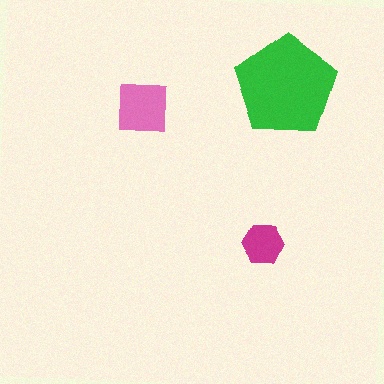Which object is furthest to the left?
The pink square is leftmost.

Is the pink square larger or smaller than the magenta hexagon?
Larger.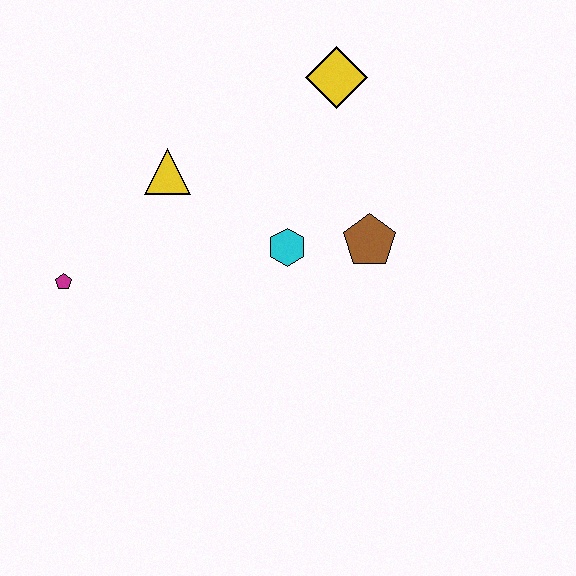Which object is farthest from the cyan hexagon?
The magenta pentagon is farthest from the cyan hexagon.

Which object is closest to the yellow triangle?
The cyan hexagon is closest to the yellow triangle.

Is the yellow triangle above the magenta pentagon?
Yes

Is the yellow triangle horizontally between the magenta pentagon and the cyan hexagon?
Yes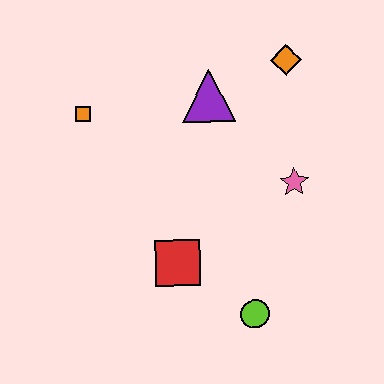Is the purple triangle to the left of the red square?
No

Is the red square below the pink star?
Yes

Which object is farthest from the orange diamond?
The lime circle is farthest from the orange diamond.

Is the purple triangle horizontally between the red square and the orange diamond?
Yes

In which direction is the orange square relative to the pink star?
The orange square is to the left of the pink star.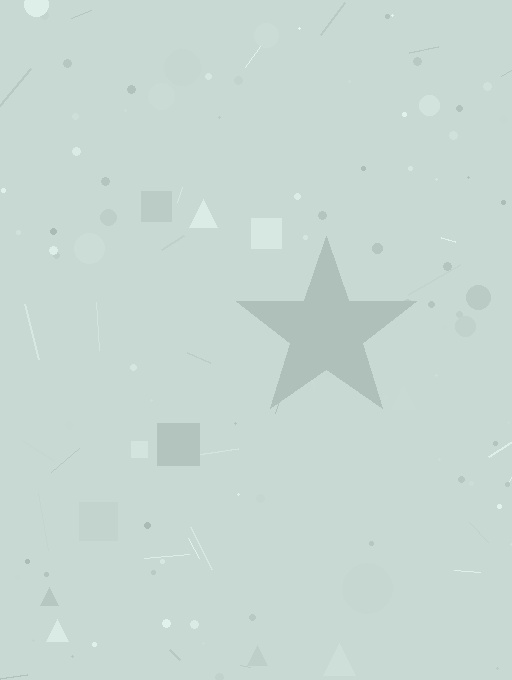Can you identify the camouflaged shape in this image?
The camouflaged shape is a star.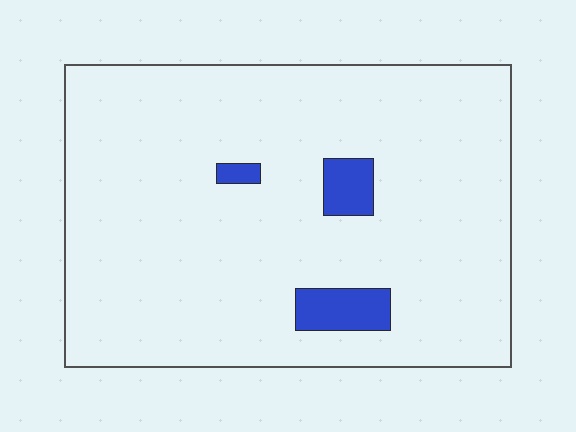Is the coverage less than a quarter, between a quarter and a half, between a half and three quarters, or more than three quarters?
Less than a quarter.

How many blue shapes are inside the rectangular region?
3.